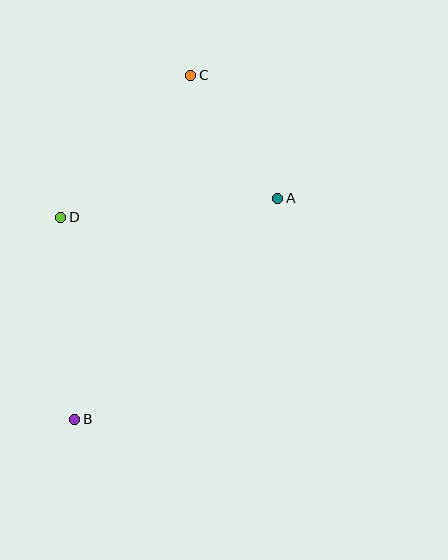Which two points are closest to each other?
Points A and C are closest to each other.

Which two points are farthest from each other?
Points B and C are farthest from each other.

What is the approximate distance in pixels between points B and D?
The distance between B and D is approximately 203 pixels.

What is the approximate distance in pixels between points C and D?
The distance between C and D is approximately 193 pixels.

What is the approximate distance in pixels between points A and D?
The distance between A and D is approximately 218 pixels.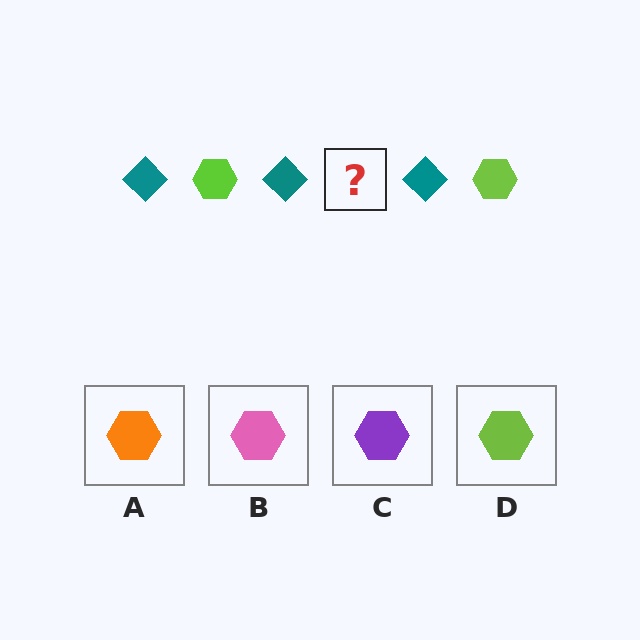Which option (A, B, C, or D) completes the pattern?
D.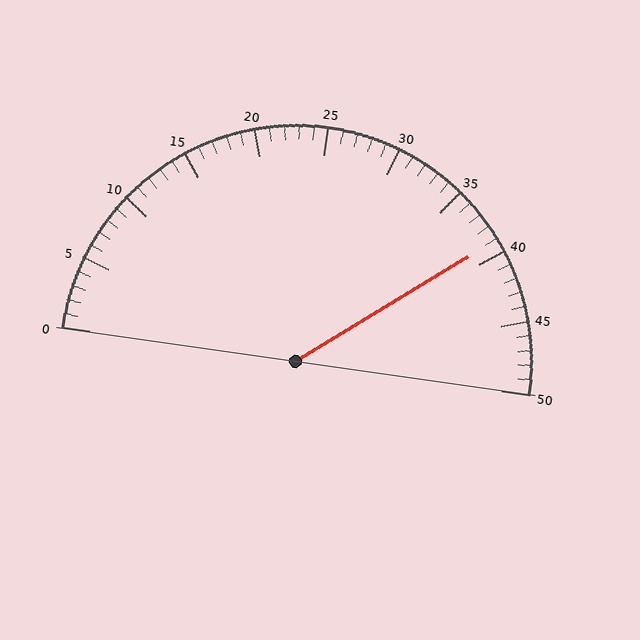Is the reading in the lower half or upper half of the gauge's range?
The reading is in the upper half of the range (0 to 50).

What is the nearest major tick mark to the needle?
The nearest major tick mark is 40.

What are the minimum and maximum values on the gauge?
The gauge ranges from 0 to 50.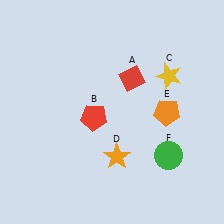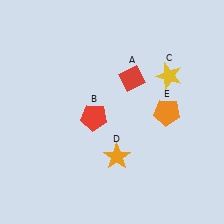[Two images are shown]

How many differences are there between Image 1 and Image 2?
There is 1 difference between the two images.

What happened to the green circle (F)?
The green circle (F) was removed in Image 2. It was in the bottom-right area of Image 1.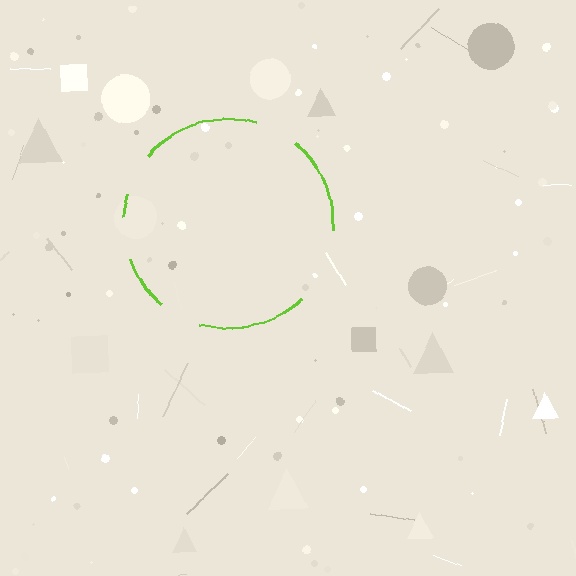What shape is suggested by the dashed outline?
The dashed outline suggests a circle.